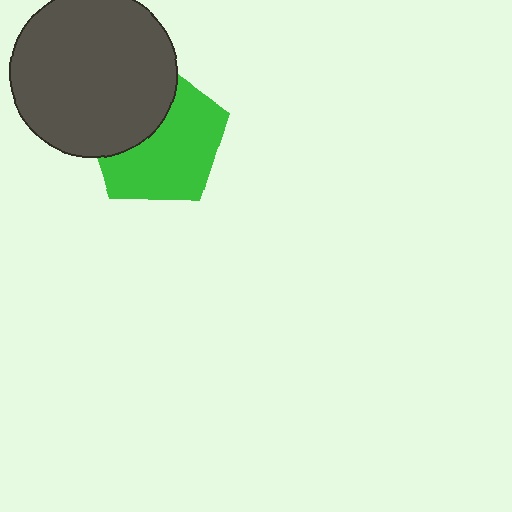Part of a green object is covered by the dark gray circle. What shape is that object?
It is a pentagon.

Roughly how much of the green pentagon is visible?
About half of it is visible (roughly 62%).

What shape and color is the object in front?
The object in front is a dark gray circle.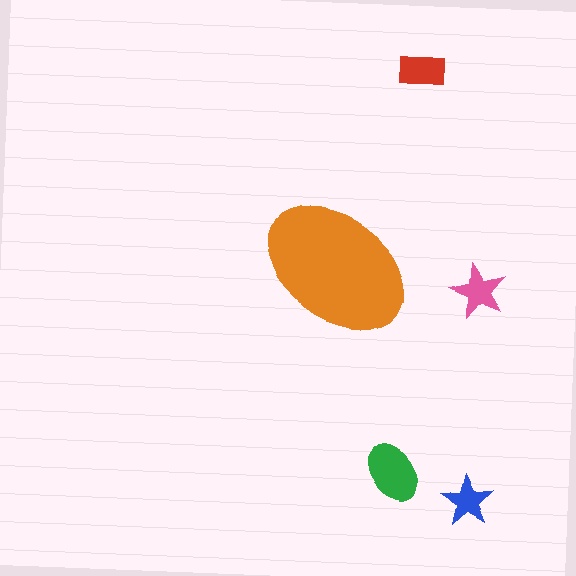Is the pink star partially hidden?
No, the pink star is fully visible.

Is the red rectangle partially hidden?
No, the red rectangle is fully visible.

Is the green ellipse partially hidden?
No, the green ellipse is fully visible.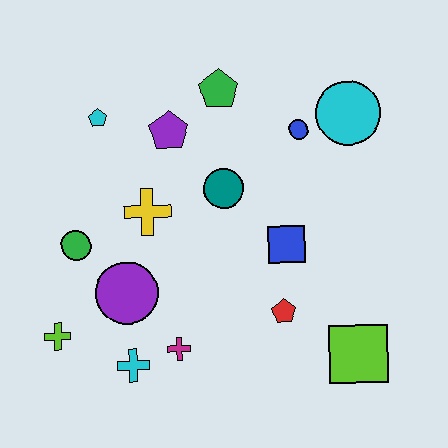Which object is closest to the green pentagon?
The purple pentagon is closest to the green pentagon.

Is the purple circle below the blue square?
Yes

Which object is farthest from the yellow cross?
The lime square is farthest from the yellow cross.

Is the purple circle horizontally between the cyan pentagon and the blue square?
Yes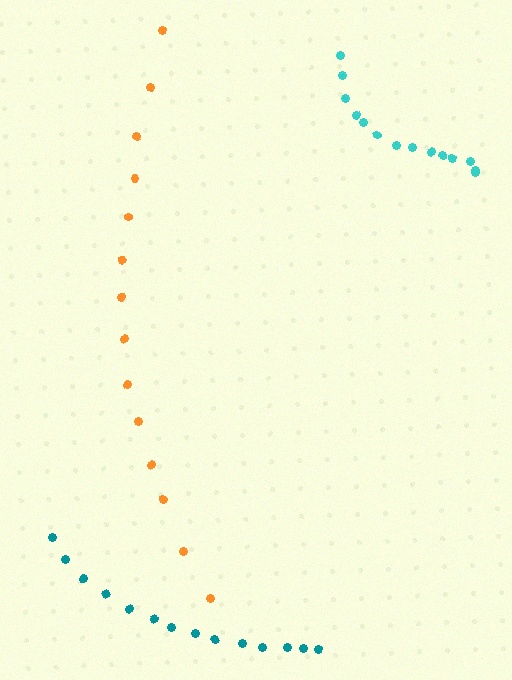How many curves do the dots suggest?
There are 3 distinct paths.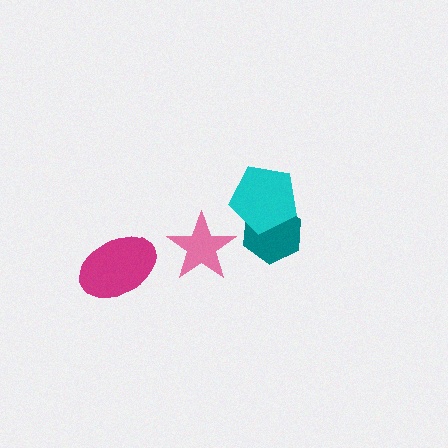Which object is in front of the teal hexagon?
The cyan pentagon is in front of the teal hexagon.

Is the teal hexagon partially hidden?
Yes, it is partially covered by another shape.